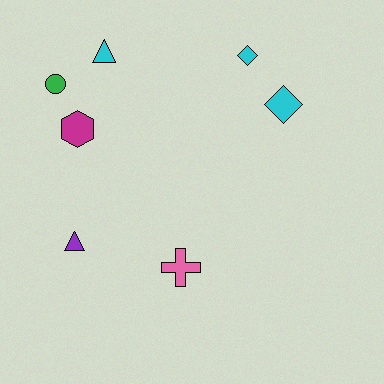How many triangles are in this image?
There are 2 triangles.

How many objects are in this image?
There are 7 objects.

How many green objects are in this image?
There is 1 green object.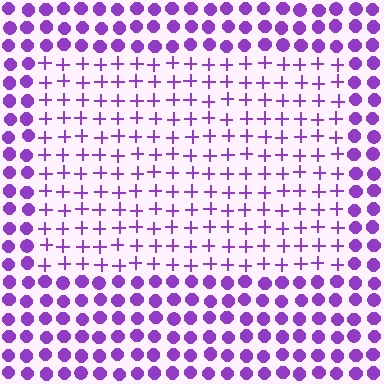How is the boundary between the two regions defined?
The boundary is defined by a change in element shape: plus signs inside vs. circles outside. All elements share the same color and spacing.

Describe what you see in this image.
The image is filled with small purple elements arranged in a uniform grid. A rectangle-shaped region contains plus signs, while the surrounding area contains circles. The boundary is defined purely by the change in element shape.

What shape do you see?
I see a rectangle.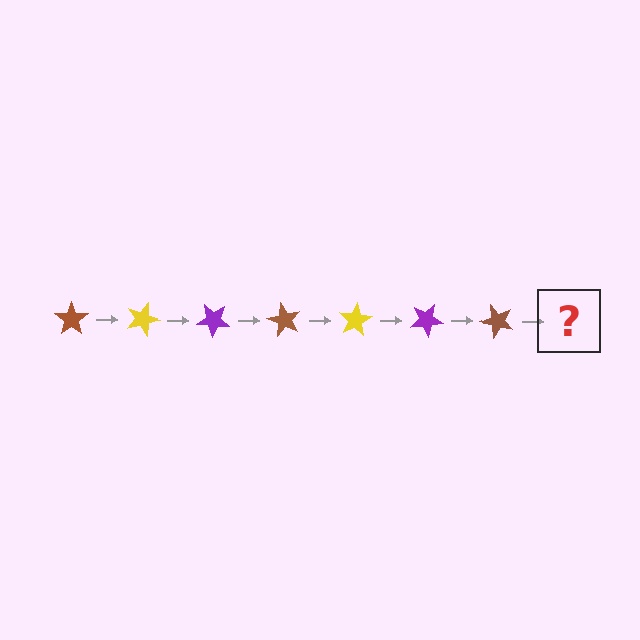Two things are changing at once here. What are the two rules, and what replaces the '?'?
The two rules are that it rotates 20 degrees each step and the color cycles through brown, yellow, and purple. The '?' should be a yellow star, rotated 140 degrees from the start.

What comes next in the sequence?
The next element should be a yellow star, rotated 140 degrees from the start.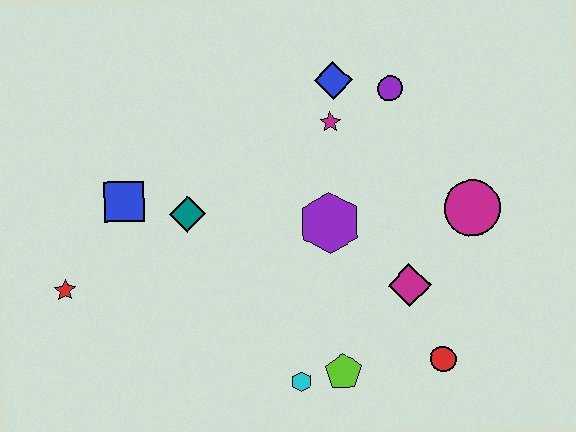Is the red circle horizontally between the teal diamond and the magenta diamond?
No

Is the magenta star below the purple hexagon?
No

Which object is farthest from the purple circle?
The red star is farthest from the purple circle.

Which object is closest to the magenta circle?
The magenta diamond is closest to the magenta circle.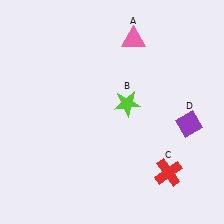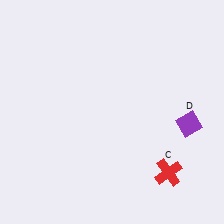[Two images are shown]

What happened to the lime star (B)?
The lime star (B) was removed in Image 2. It was in the top-right area of Image 1.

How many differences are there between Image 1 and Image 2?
There are 2 differences between the two images.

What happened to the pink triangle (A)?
The pink triangle (A) was removed in Image 2. It was in the top-right area of Image 1.